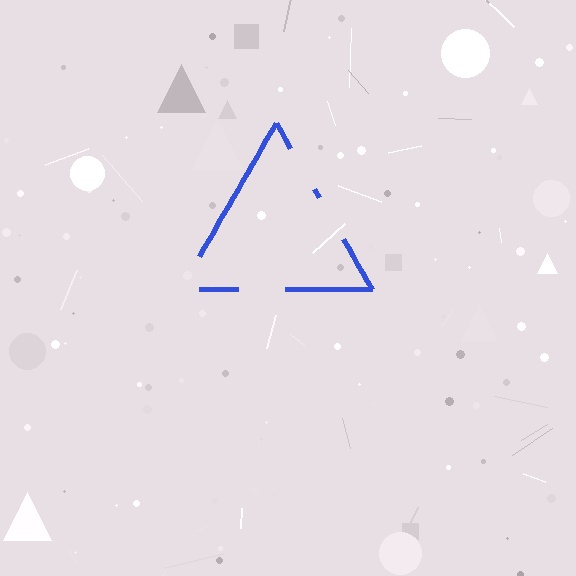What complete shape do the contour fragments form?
The contour fragments form a triangle.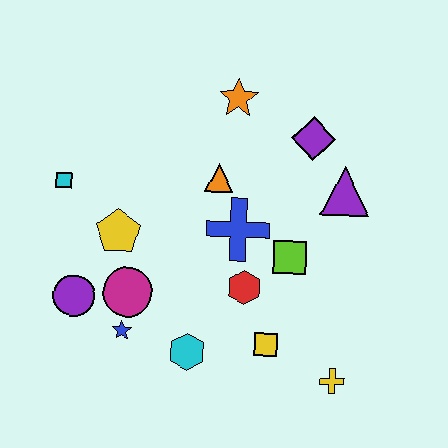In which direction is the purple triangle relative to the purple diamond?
The purple triangle is below the purple diamond.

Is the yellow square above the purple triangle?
No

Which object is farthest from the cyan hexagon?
The orange star is farthest from the cyan hexagon.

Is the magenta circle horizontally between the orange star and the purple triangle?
No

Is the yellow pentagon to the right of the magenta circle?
No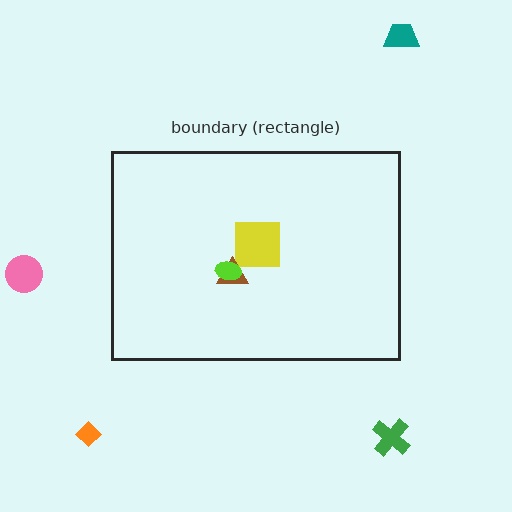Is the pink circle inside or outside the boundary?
Outside.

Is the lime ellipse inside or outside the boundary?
Inside.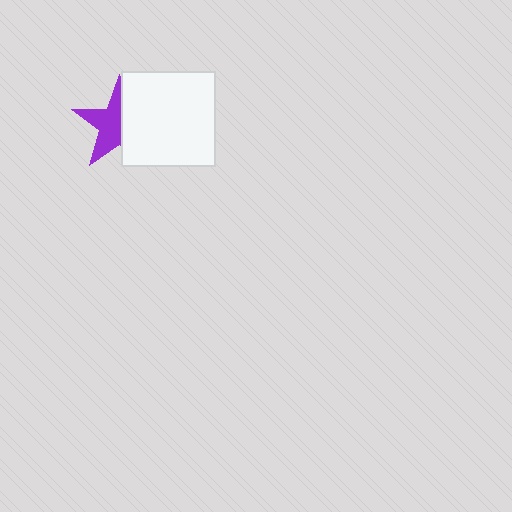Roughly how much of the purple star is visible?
About half of it is visible (roughly 56%).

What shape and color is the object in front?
The object in front is a white square.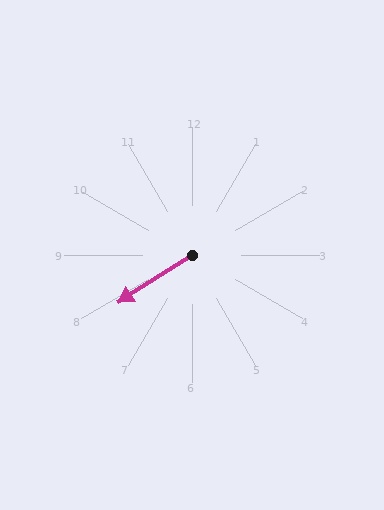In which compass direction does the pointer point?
Southwest.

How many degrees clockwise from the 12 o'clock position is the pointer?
Approximately 238 degrees.